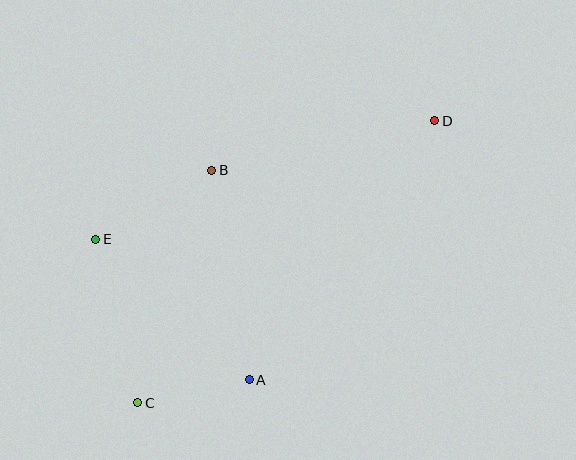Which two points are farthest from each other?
Points C and D are farthest from each other.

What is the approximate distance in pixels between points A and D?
The distance between A and D is approximately 319 pixels.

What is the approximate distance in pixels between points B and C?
The distance between B and C is approximately 244 pixels.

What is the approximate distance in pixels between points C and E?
The distance between C and E is approximately 169 pixels.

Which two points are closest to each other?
Points A and C are closest to each other.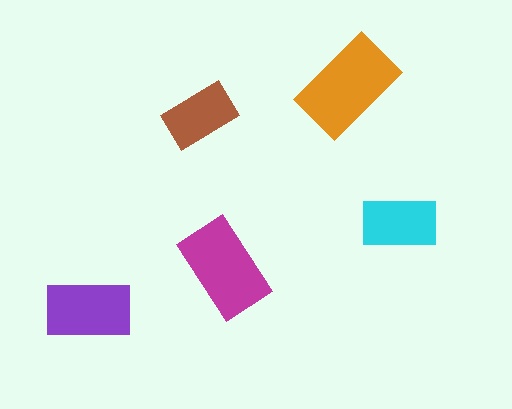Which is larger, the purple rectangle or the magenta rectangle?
The magenta one.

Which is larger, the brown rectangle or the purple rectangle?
The purple one.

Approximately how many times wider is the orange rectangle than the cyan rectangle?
About 1.5 times wider.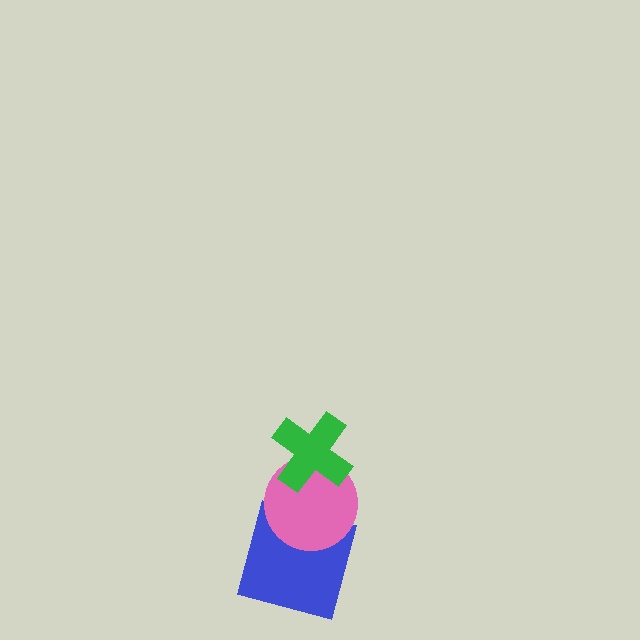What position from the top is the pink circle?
The pink circle is 2nd from the top.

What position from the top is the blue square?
The blue square is 3rd from the top.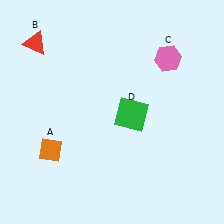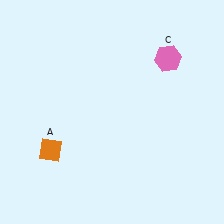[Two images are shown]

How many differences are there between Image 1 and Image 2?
There are 2 differences between the two images.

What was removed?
The red triangle (B), the green square (D) were removed in Image 2.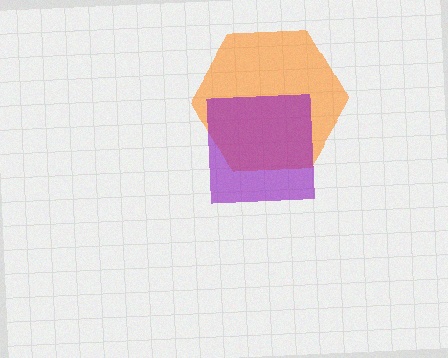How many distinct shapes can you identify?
There are 2 distinct shapes: an orange hexagon, a purple square.